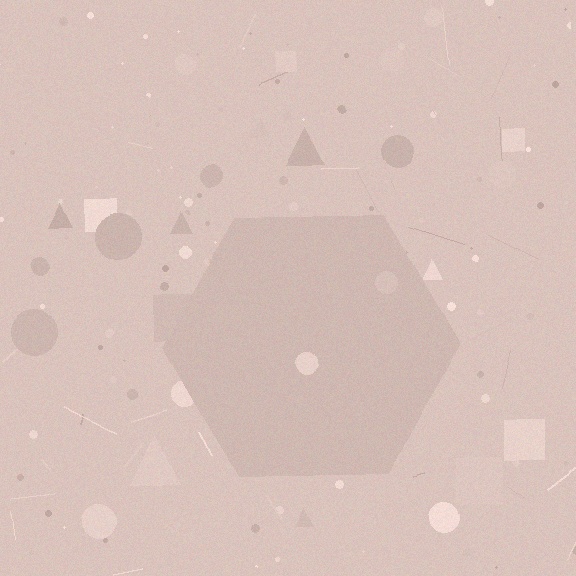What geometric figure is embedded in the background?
A hexagon is embedded in the background.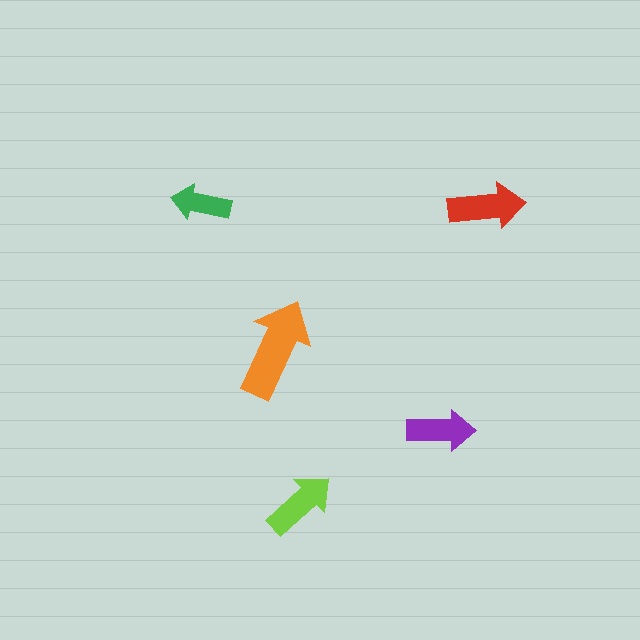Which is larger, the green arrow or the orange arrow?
The orange one.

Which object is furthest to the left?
The green arrow is leftmost.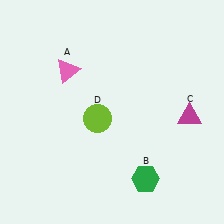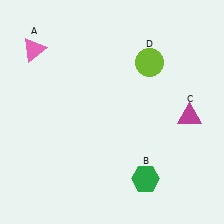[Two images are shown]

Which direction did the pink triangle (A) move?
The pink triangle (A) moved left.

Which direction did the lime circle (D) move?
The lime circle (D) moved up.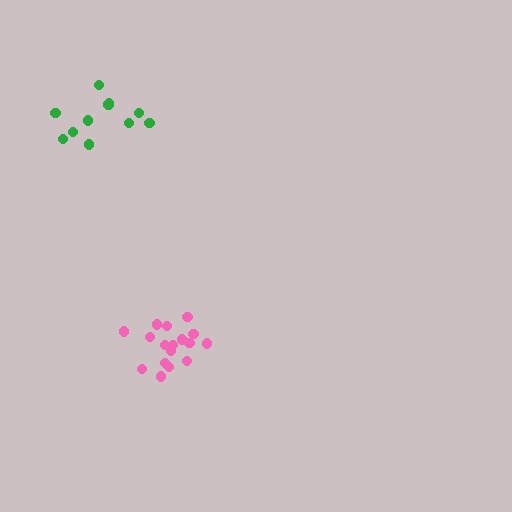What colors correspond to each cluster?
The clusters are colored: pink, green.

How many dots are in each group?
Group 1: 17 dots, Group 2: 11 dots (28 total).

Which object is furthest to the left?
The green cluster is leftmost.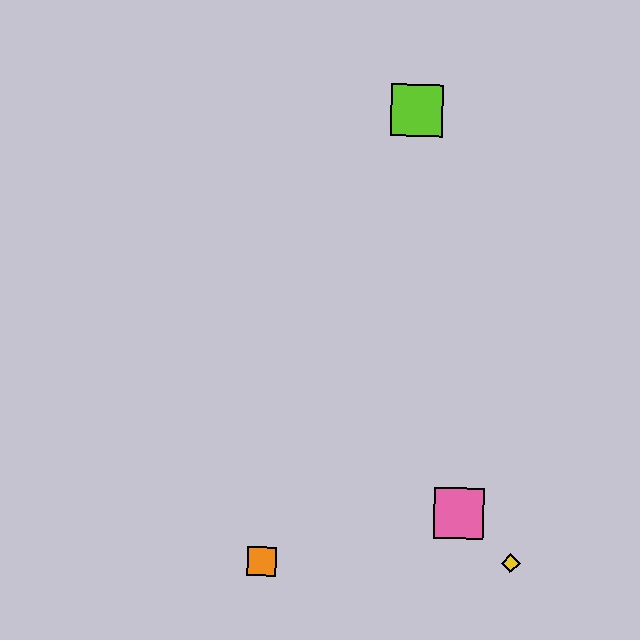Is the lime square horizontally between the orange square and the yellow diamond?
Yes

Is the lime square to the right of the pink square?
No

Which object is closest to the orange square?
The pink square is closest to the orange square.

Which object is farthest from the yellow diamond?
The lime square is farthest from the yellow diamond.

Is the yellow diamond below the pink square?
Yes